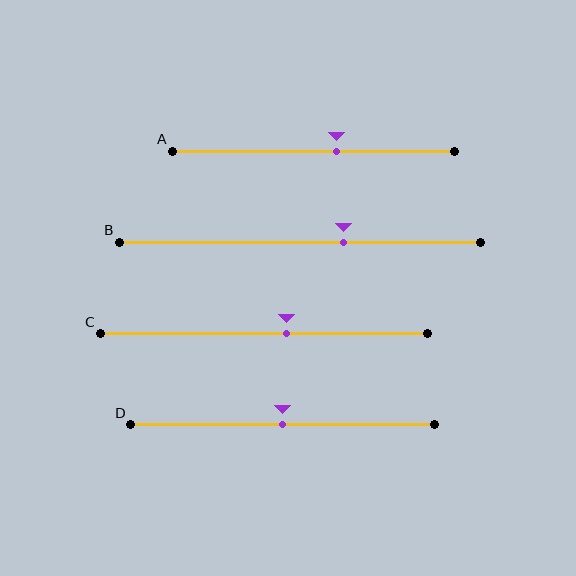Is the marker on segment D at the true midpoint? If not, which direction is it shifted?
Yes, the marker on segment D is at the true midpoint.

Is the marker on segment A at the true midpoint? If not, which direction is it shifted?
No, the marker on segment A is shifted to the right by about 8% of the segment length.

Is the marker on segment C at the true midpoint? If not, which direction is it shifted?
No, the marker on segment C is shifted to the right by about 7% of the segment length.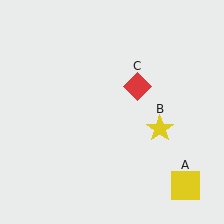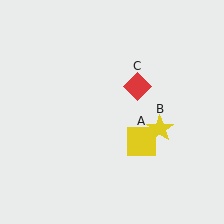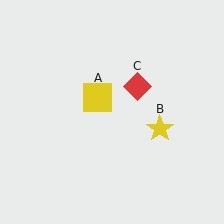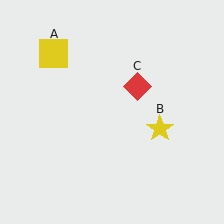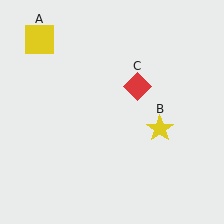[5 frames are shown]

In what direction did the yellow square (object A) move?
The yellow square (object A) moved up and to the left.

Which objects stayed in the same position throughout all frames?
Yellow star (object B) and red diamond (object C) remained stationary.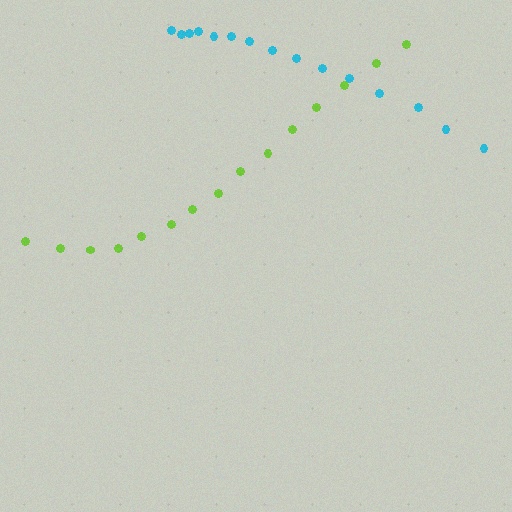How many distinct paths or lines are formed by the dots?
There are 2 distinct paths.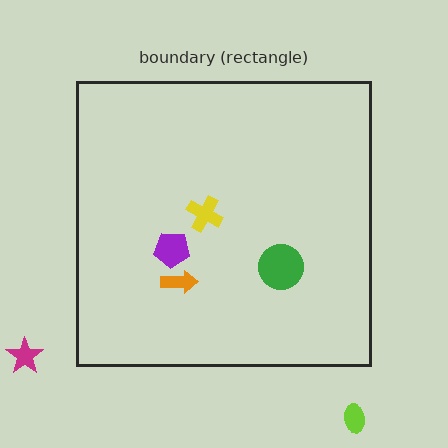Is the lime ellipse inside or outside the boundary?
Outside.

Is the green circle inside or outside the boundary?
Inside.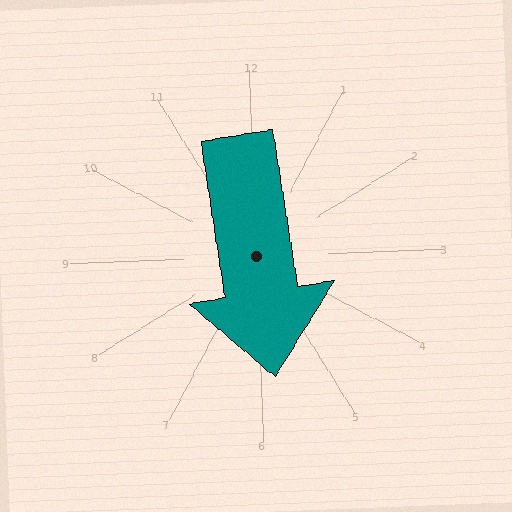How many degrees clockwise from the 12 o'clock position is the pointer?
Approximately 173 degrees.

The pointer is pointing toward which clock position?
Roughly 6 o'clock.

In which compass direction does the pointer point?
South.